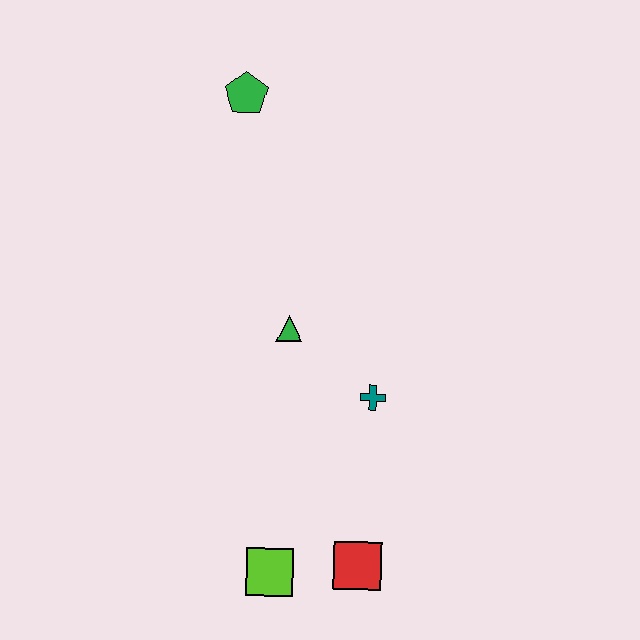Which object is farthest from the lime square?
The green pentagon is farthest from the lime square.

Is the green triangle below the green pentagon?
Yes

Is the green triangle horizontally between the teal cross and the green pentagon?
Yes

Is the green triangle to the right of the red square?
No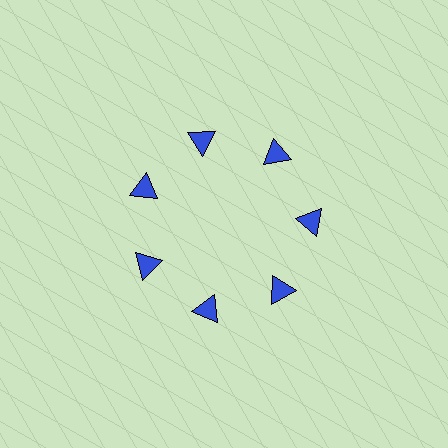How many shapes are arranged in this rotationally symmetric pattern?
There are 7 shapes, arranged in 7 groups of 1.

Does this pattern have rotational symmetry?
Yes, this pattern has 7-fold rotational symmetry. It looks the same after rotating 51 degrees around the center.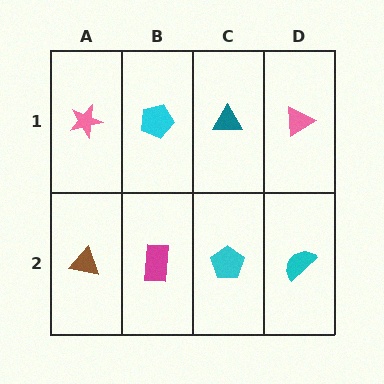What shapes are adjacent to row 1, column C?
A cyan pentagon (row 2, column C), a cyan pentagon (row 1, column B), a pink triangle (row 1, column D).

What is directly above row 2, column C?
A teal triangle.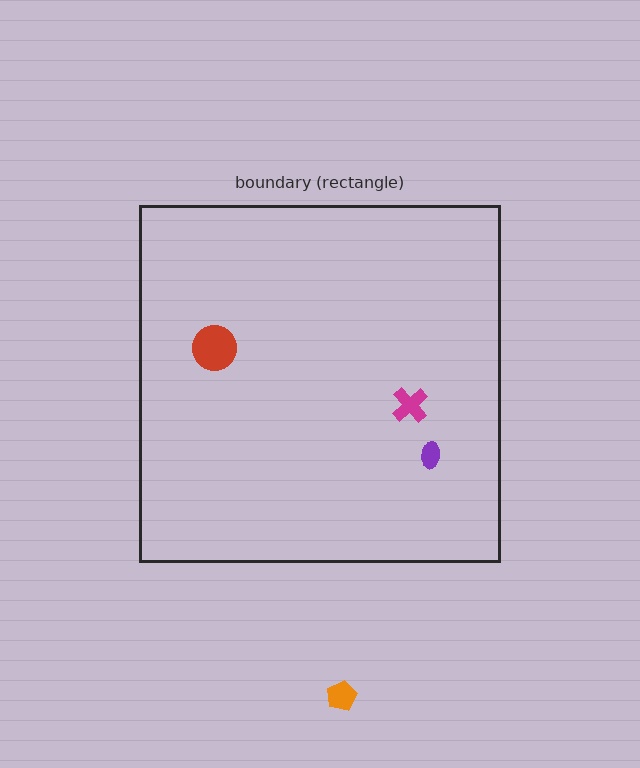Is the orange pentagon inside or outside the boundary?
Outside.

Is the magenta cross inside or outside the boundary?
Inside.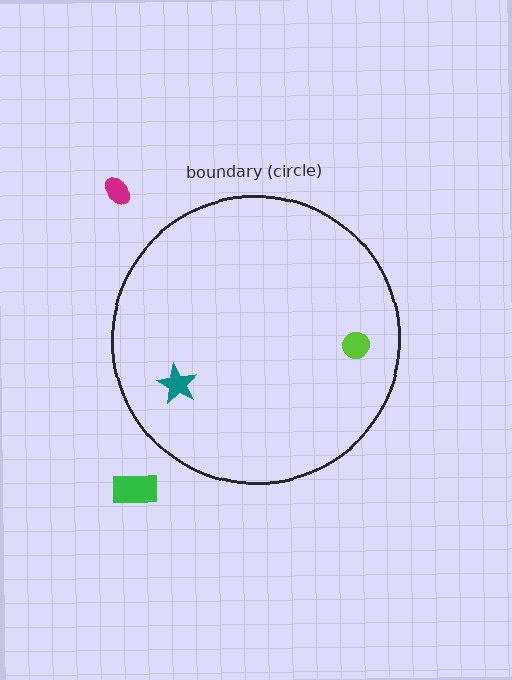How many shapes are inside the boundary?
2 inside, 2 outside.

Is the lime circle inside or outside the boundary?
Inside.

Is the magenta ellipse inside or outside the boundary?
Outside.